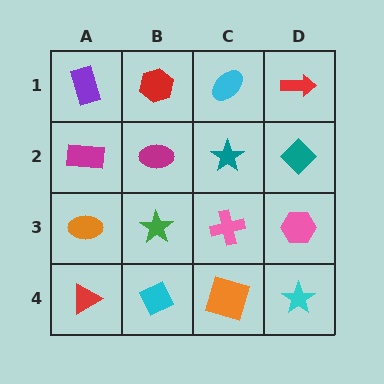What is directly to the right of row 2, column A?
A magenta ellipse.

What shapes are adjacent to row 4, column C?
A pink cross (row 3, column C), a cyan diamond (row 4, column B), a cyan star (row 4, column D).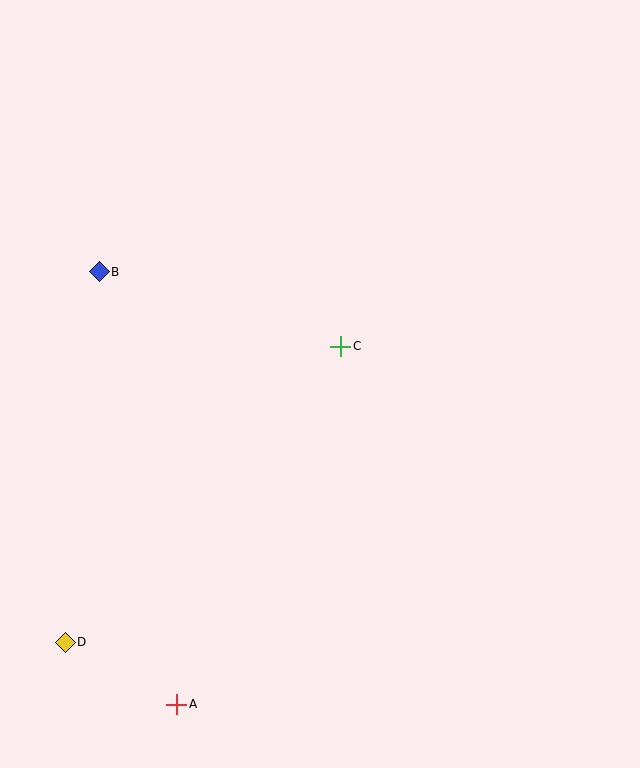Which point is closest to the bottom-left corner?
Point D is closest to the bottom-left corner.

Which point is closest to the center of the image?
Point C at (341, 346) is closest to the center.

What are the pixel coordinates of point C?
Point C is at (341, 346).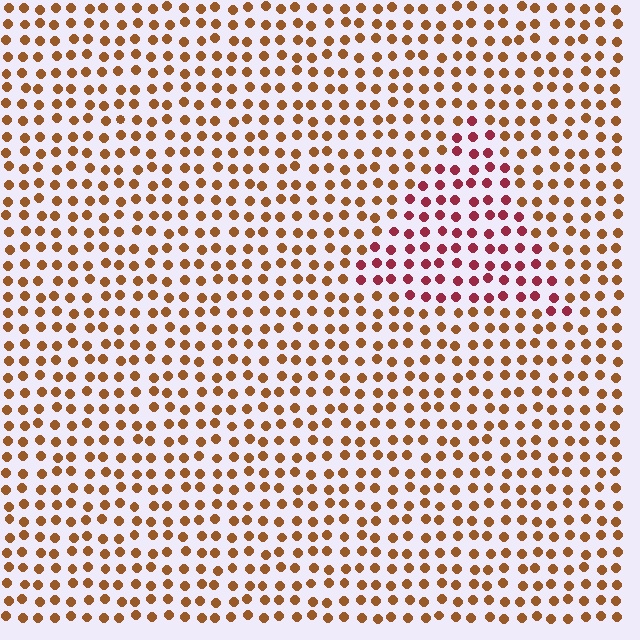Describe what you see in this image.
The image is filled with small brown elements in a uniform arrangement. A triangle-shaped region is visible where the elements are tinted to a slightly different hue, forming a subtle color boundary.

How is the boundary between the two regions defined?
The boundary is defined purely by a slight shift in hue (about 40 degrees). Spacing, size, and orientation are identical on both sides.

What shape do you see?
I see a triangle.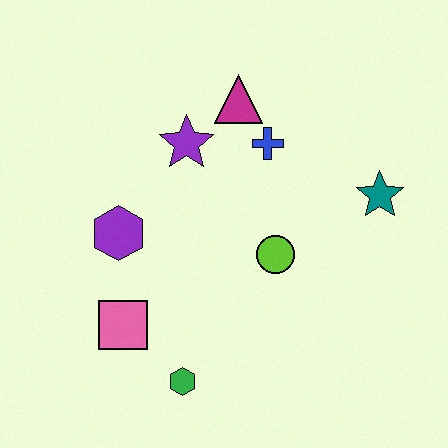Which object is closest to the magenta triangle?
The blue cross is closest to the magenta triangle.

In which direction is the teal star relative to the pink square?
The teal star is to the right of the pink square.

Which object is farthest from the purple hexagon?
The teal star is farthest from the purple hexagon.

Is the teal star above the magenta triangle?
No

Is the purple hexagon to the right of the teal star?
No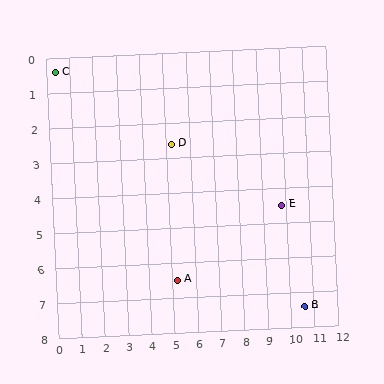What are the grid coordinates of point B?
Point B is at approximately (10.6, 7.4).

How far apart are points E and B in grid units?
Points E and B are about 3.0 grid units apart.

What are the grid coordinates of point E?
Point E is at approximately (9.8, 4.5).